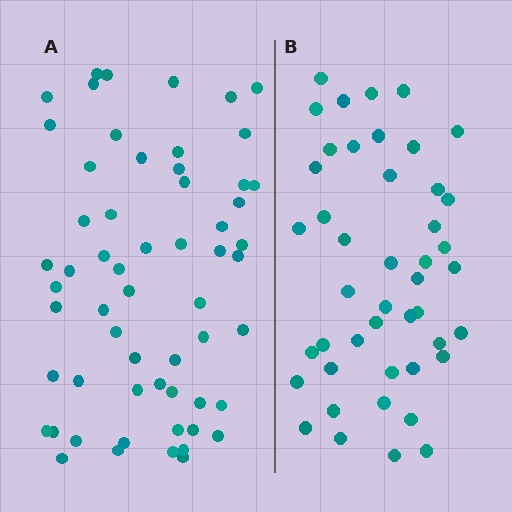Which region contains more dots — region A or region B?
Region A (the left region) has more dots.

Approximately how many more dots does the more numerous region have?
Region A has approximately 15 more dots than region B.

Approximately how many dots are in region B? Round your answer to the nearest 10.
About 40 dots. (The exact count is 45, which rounds to 40.)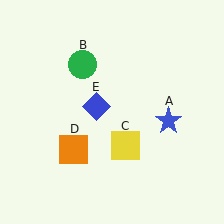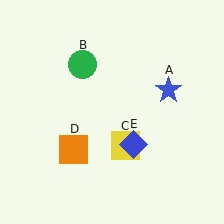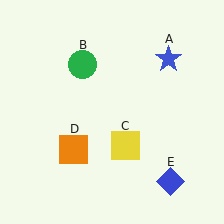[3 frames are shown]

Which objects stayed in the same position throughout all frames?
Green circle (object B) and yellow square (object C) and orange square (object D) remained stationary.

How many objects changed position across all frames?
2 objects changed position: blue star (object A), blue diamond (object E).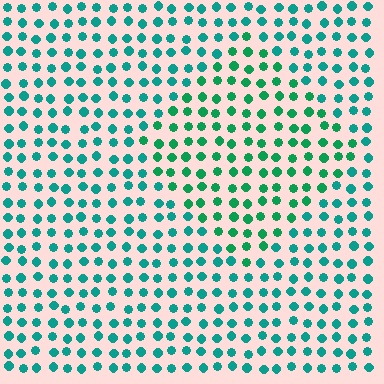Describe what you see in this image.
The image is filled with small teal elements in a uniform arrangement. A diamond-shaped region is visible where the elements are tinted to a slightly different hue, forming a subtle color boundary.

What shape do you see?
I see a diamond.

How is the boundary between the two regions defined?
The boundary is defined purely by a slight shift in hue (about 25 degrees). Spacing, size, and orientation are identical on both sides.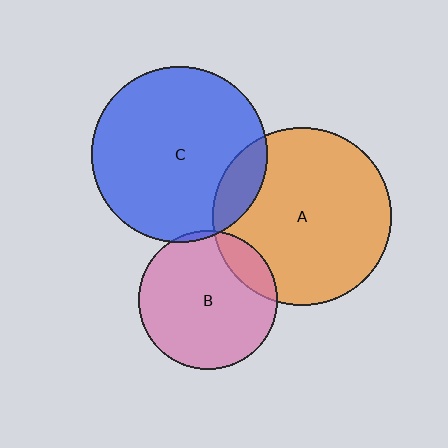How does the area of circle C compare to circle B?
Approximately 1.6 times.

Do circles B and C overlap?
Yes.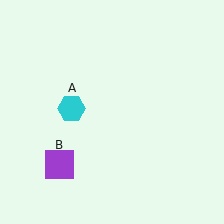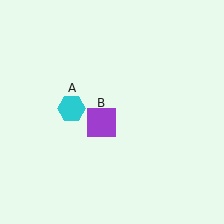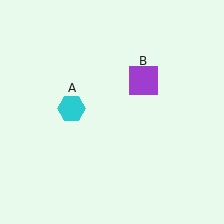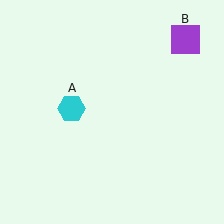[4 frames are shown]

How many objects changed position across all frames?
1 object changed position: purple square (object B).